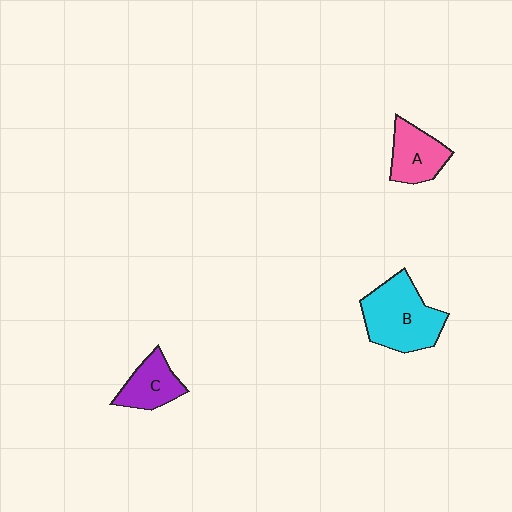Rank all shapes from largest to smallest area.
From largest to smallest: B (cyan), A (pink), C (purple).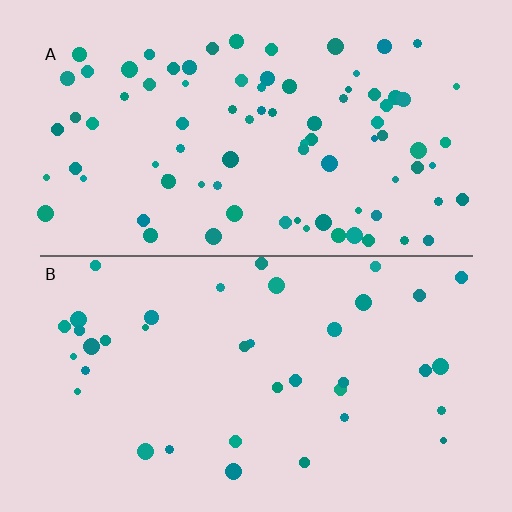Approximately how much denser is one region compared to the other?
Approximately 2.2× — region A over region B.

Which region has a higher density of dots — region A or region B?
A (the top).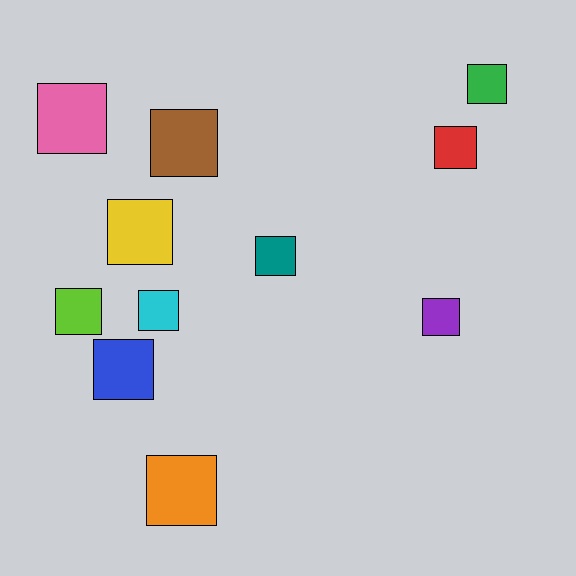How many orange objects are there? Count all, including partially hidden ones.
There is 1 orange object.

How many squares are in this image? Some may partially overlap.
There are 11 squares.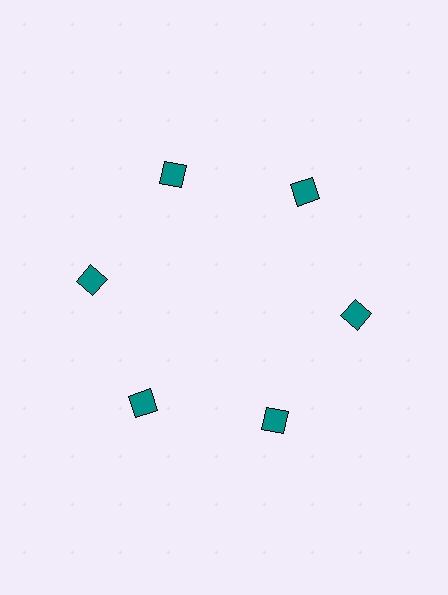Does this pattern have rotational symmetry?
Yes, this pattern has 6-fold rotational symmetry. It looks the same after rotating 60 degrees around the center.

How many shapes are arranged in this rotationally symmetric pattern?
There are 6 shapes, arranged in 6 groups of 1.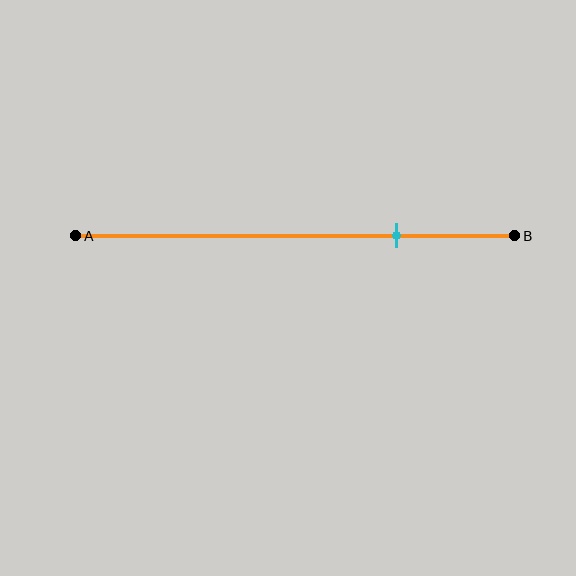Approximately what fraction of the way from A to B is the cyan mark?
The cyan mark is approximately 75% of the way from A to B.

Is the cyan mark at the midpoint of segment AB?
No, the mark is at about 75% from A, not at the 50% midpoint.